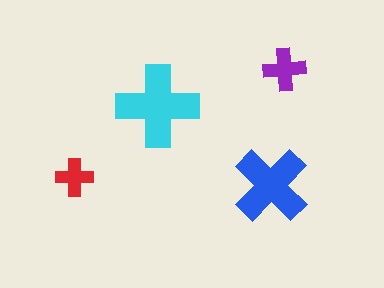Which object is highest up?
The purple cross is topmost.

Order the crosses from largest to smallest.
the cyan one, the blue one, the purple one, the red one.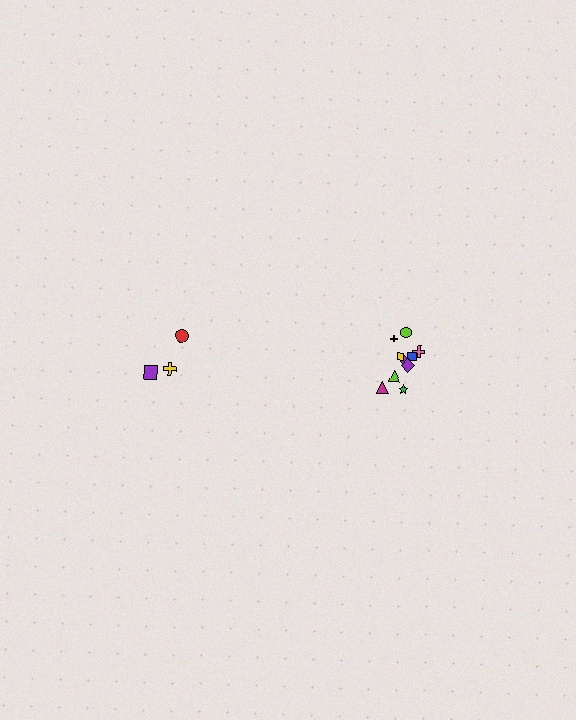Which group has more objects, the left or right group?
The right group.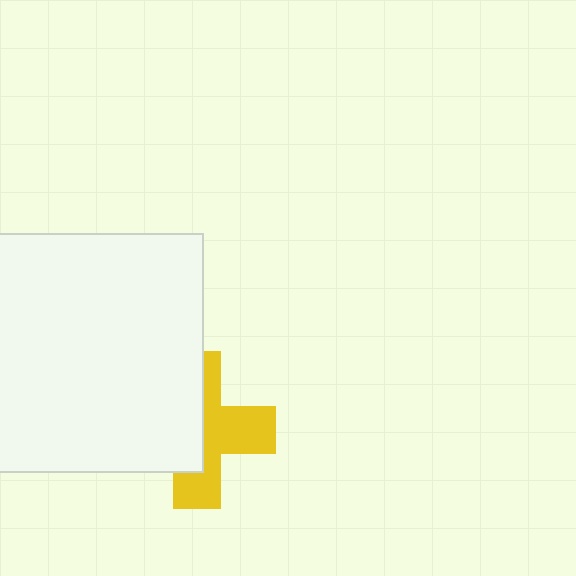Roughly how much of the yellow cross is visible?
About half of it is visible (roughly 51%).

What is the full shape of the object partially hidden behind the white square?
The partially hidden object is a yellow cross.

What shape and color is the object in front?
The object in front is a white square.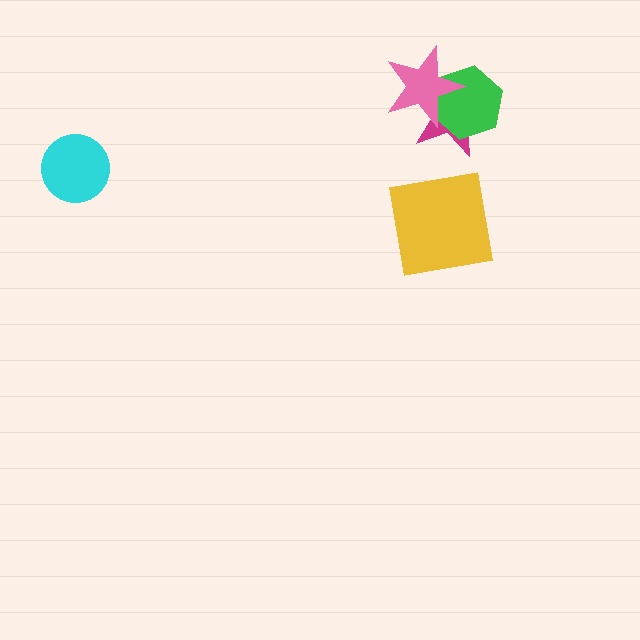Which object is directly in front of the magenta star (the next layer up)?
The green hexagon is directly in front of the magenta star.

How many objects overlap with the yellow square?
0 objects overlap with the yellow square.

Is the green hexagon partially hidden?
Yes, it is partially covered by another shape.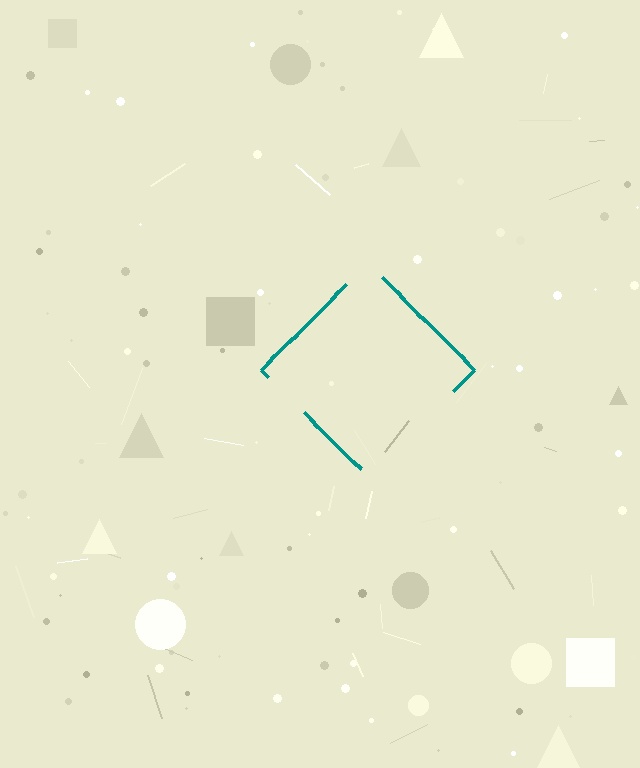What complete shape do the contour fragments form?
The contour fragments form a diamond.